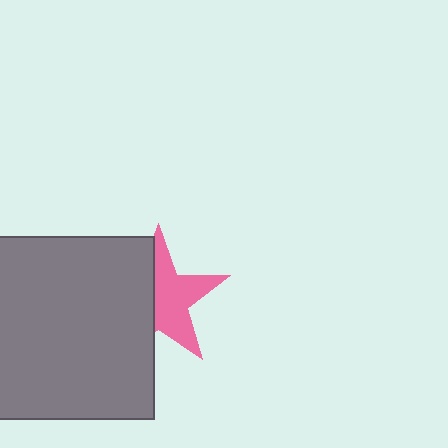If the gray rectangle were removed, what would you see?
You would see the complete pink star.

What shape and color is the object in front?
The object in front is a gray rectangle.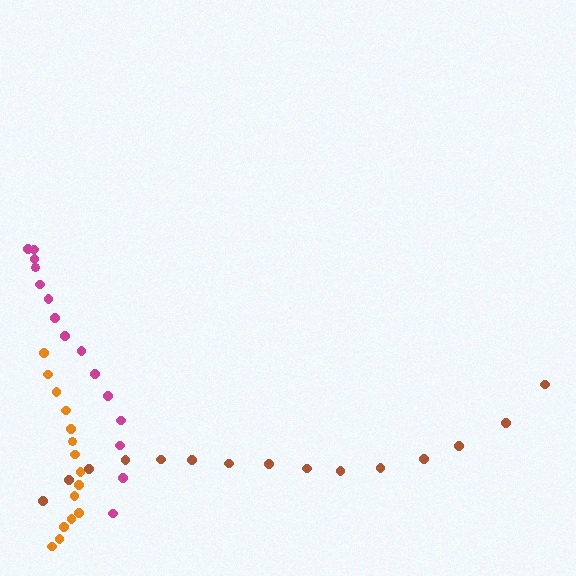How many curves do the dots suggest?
There are 3 distinct paths.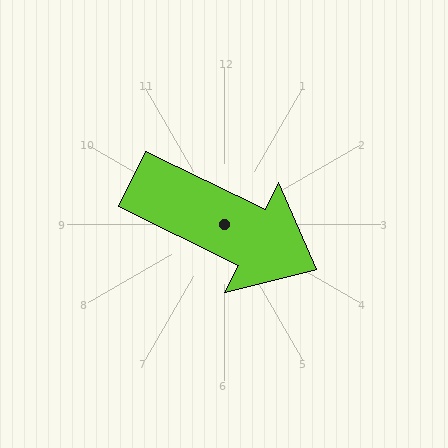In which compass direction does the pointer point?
Southeast.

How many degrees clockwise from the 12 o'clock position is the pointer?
Approximately 116 degrees.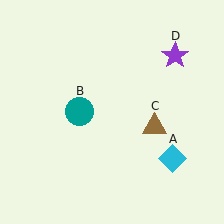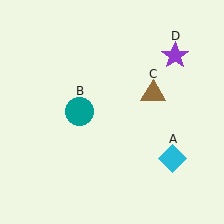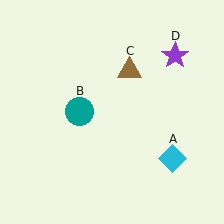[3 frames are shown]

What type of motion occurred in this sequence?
The brown triangle (object C) rotated counterclockwise around the center of the scene.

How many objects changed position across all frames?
1 object changed position: brown triangle (object C).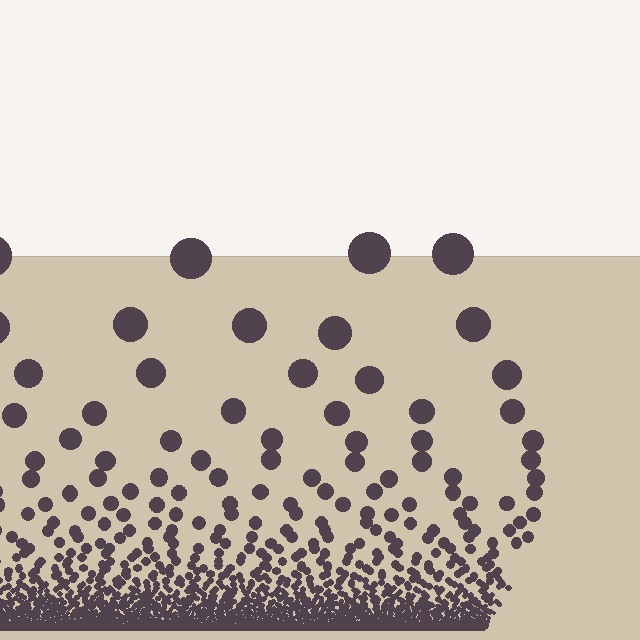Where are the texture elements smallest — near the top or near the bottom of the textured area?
Near the bottom.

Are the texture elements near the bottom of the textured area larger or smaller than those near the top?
Smaller. The gradient is inverted — elements near the bottom are smaller and denser.